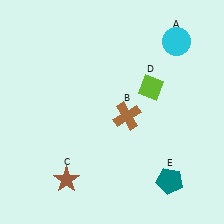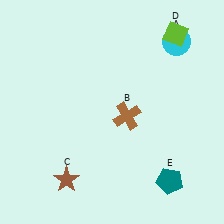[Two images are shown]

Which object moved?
The lime diamond (D) moved up.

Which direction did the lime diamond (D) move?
The lime diamond (D) moved up.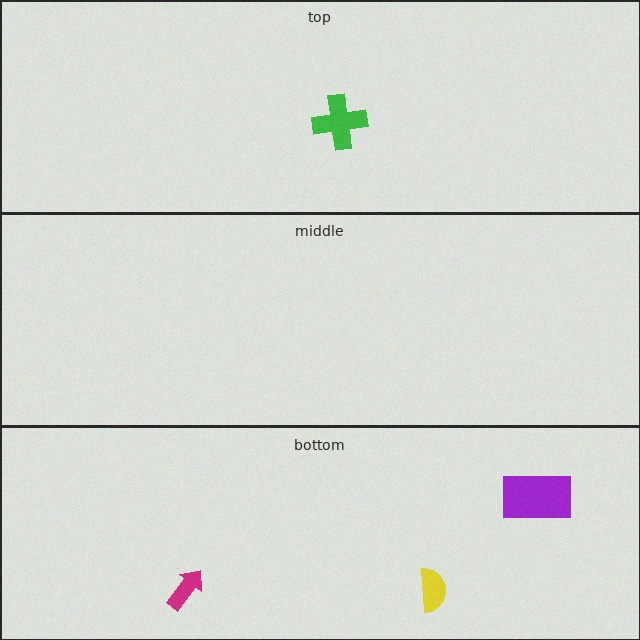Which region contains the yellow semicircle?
The bottom region.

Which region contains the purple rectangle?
The bottom region.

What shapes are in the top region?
The green cross.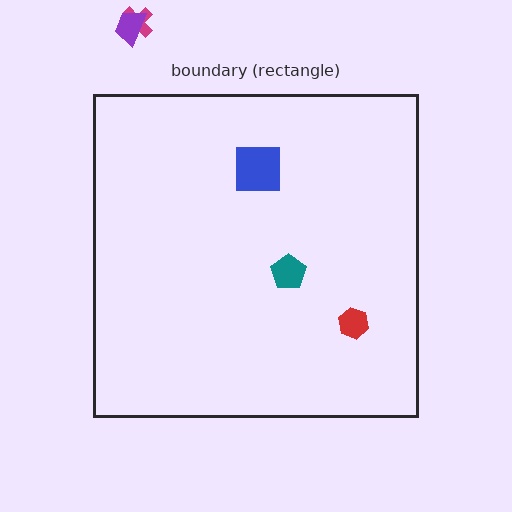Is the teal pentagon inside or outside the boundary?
Inside.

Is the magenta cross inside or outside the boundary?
Outside.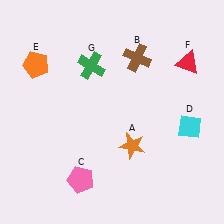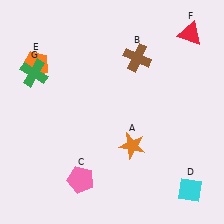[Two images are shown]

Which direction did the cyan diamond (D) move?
The cyan diamond (D) moved down.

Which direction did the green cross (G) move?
The green cross (G) moved left.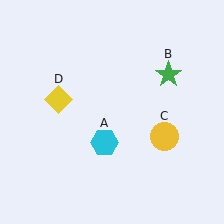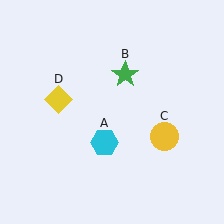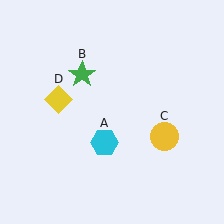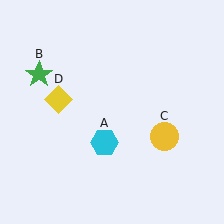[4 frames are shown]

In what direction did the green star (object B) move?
The green star (object B) moved left.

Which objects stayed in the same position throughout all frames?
Cyan hexagon (object A) and yellow circle (object C) and yellow diamond (object D) remained stationary.